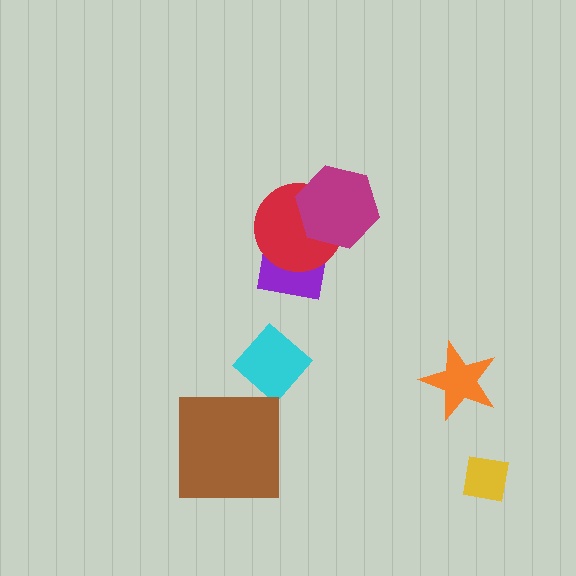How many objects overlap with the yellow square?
0 objects overlap with the yellow square.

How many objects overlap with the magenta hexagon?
2 objects overlap with the magenta hexagon.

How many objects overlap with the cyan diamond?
0 objects overlap with the cyan diamond.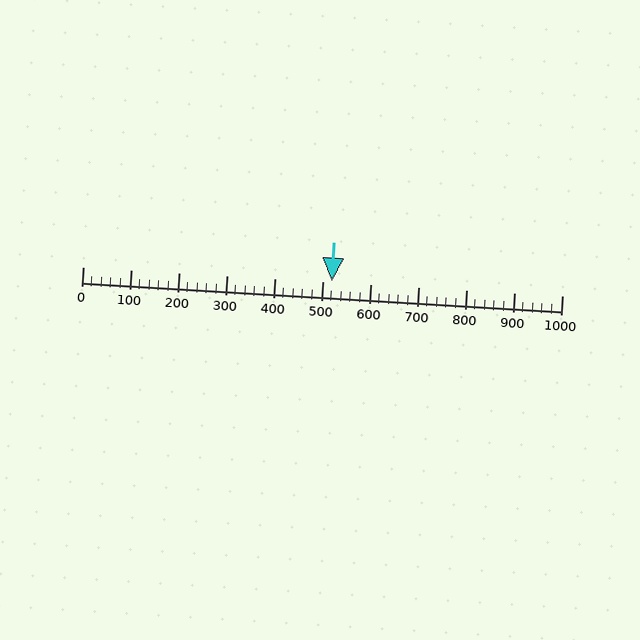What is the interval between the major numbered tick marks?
The major tick marks are spaced 100 units apart.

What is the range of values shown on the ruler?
The ruler shows values from 0 to 1000.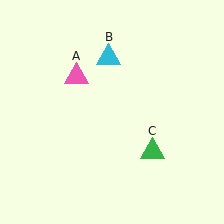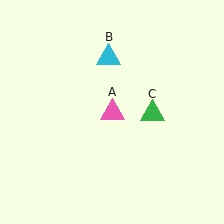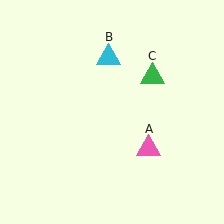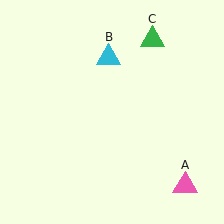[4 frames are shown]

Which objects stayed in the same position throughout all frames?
Cyan triangle (object B) remained stationary.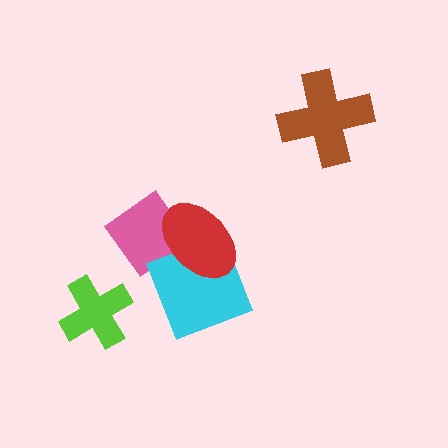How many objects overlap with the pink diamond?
2 objects overlap with the pink diamond.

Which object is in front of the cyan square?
The red ellipse is in front of the cyan square.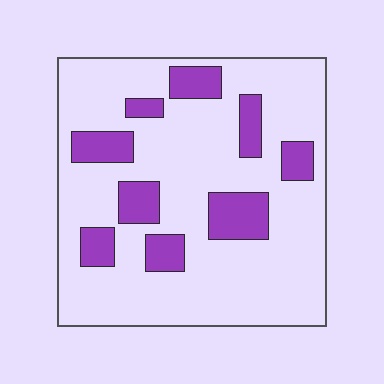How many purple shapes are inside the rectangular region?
9.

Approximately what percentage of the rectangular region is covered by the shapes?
Approximately 20%.